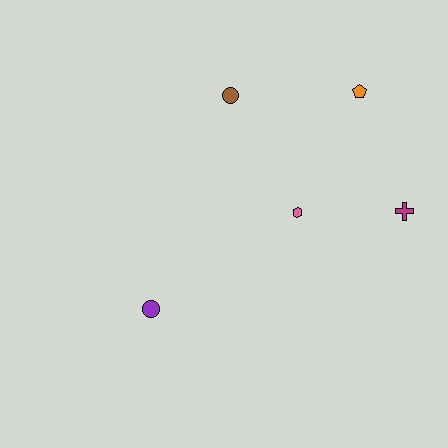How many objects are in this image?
There are 5 objects.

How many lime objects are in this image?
There are no lime objects.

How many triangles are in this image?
There are no triangles.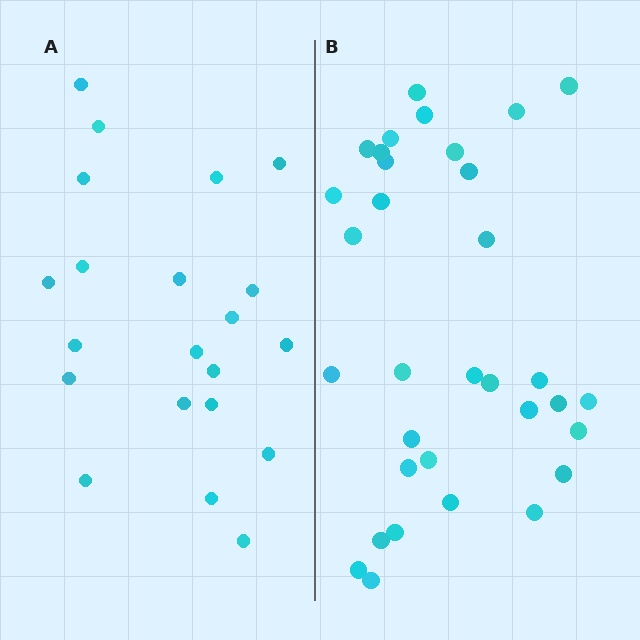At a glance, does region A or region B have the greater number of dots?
Region B (the right region) has more dots.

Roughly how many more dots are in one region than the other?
Region B has roughly 12 or so more dots than region A.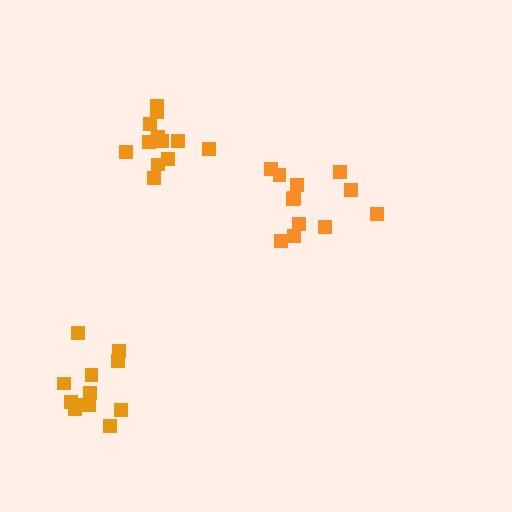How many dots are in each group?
Group 1: 13 dots, Group 2: 12 dots, Group 3: 12 dots (37 total).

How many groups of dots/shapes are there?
There are 3 groups.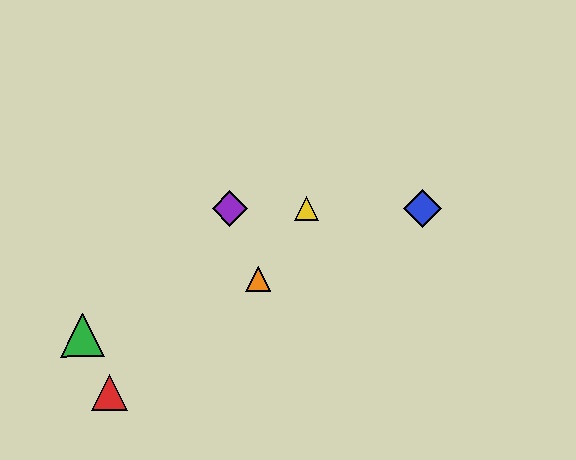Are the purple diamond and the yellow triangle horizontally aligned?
Yes, both are at y≈209.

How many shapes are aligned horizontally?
3 shapes (the blue diamond, the yellow triangle, the purple diamond) are aligned horizontally.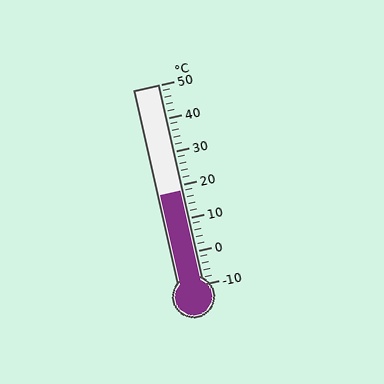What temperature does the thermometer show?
The thermometer shows approximately 18°C.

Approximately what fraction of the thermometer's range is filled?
The thermometer is filled to approximately 45% of its range.